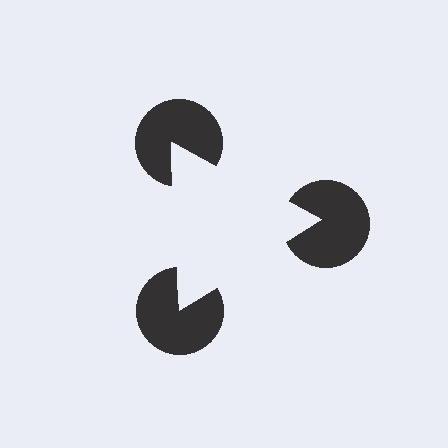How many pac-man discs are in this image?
There are 3 — one at each vertex of the illusory triangle.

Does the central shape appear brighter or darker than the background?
It typically appears slightly brighter than the background, even though no actual brightness change is drawn.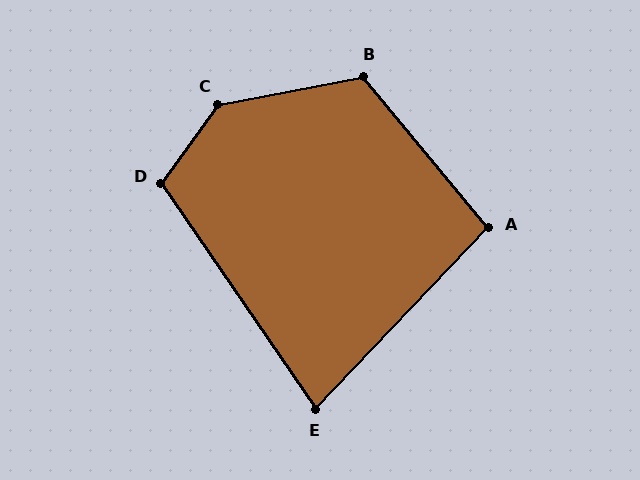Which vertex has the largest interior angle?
C, at approximately 137 degrees.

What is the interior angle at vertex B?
Approximately 119 degrees (obtuse).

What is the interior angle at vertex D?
Approximately 109 degrees (obtuse).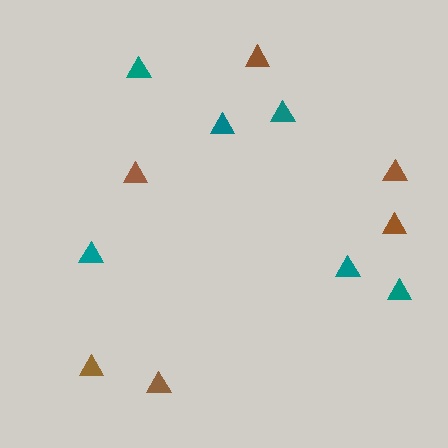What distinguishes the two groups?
There are 2 groups: one group of teal triangles (6) and one group of brown triangles (6).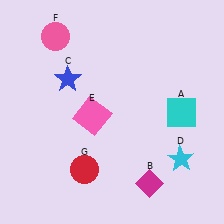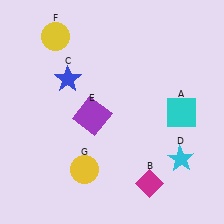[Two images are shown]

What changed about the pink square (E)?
In Image 1, E is pink. In Image 2, it changed to purple.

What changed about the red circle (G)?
In Image 1, G is red. In Image 2, it changed to yellow.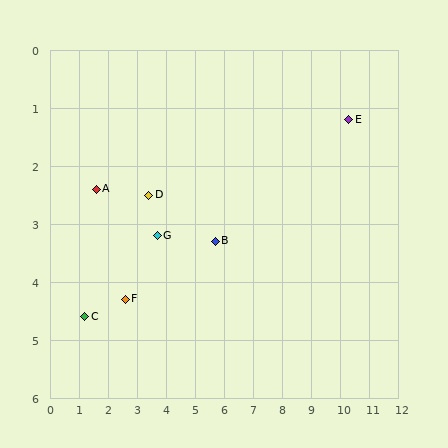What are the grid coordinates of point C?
Point C is at approximately (1.2, 4.6).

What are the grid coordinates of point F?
Point F is at approximately (2.6, 4.3).